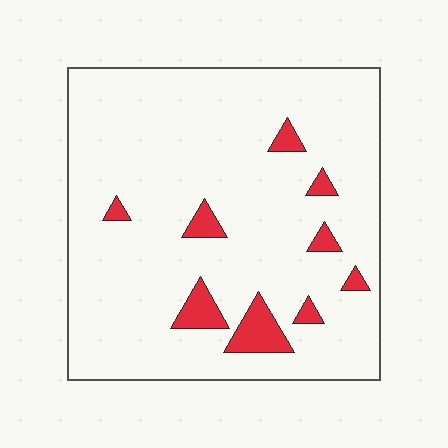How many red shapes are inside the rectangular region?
9.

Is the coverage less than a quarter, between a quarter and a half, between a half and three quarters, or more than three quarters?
Less than a quarter.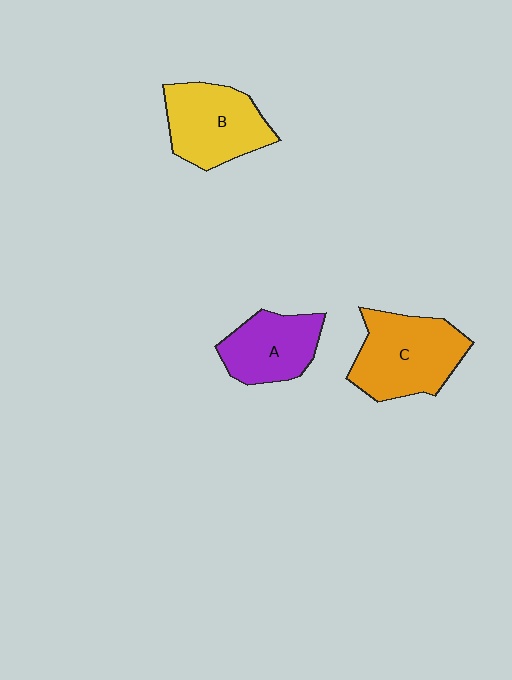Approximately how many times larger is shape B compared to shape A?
Approximately 1.2 times.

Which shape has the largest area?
Shape C (orange).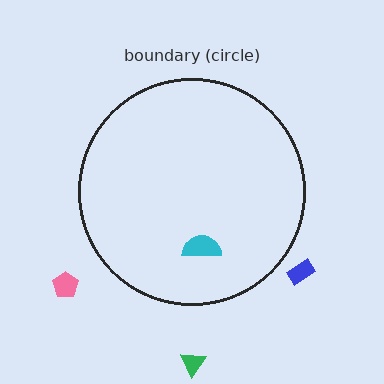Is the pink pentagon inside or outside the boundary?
Outside.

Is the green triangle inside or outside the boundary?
Outside.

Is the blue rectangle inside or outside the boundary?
Outside.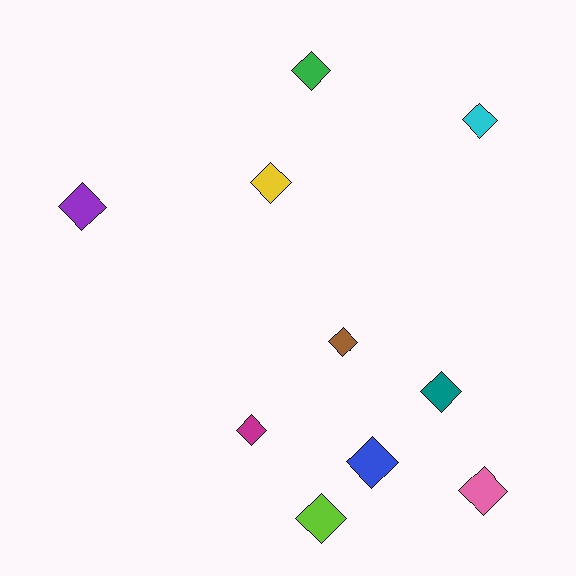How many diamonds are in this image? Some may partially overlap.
There are 10 diamonds.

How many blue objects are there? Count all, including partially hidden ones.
There is 1 blue object.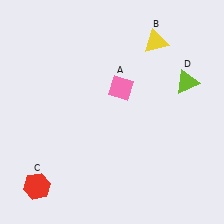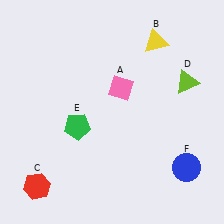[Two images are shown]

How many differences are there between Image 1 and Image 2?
There are 2 differences between the two images.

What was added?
A green pentagon (E), a blue circle (F) were added in Image 2.